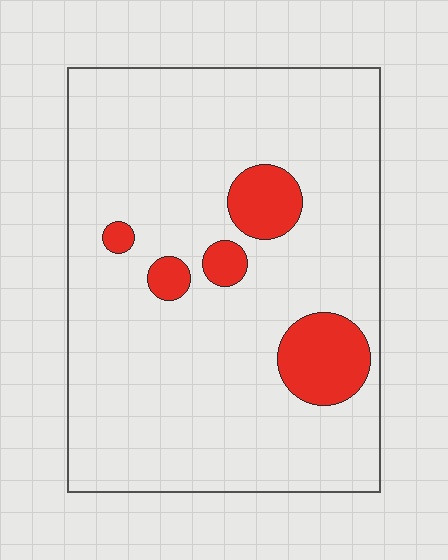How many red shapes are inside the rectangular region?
5.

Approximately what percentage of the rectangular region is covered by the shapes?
Approximately 10%.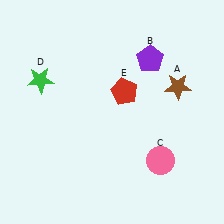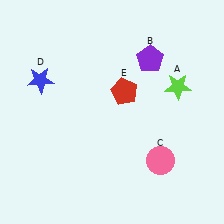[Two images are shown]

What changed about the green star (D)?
In Image 1, D is green. In Image 2, it changed to blue.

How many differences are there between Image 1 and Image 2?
There are 2 differences between the two images.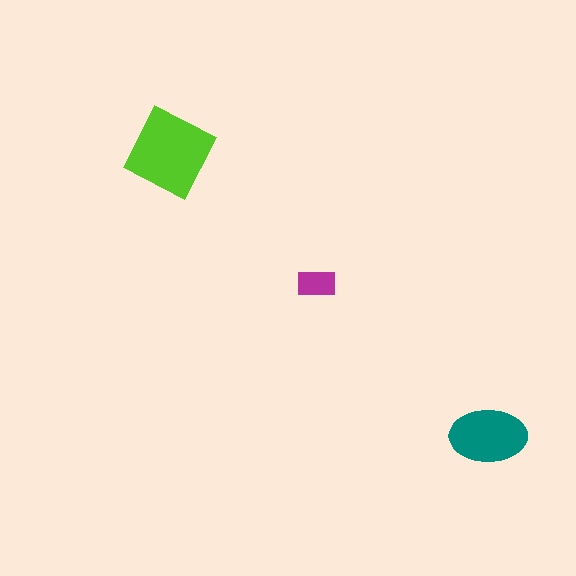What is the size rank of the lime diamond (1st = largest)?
1st.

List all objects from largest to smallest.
The lime diamond, the teal ellipse, the magenta rectangle.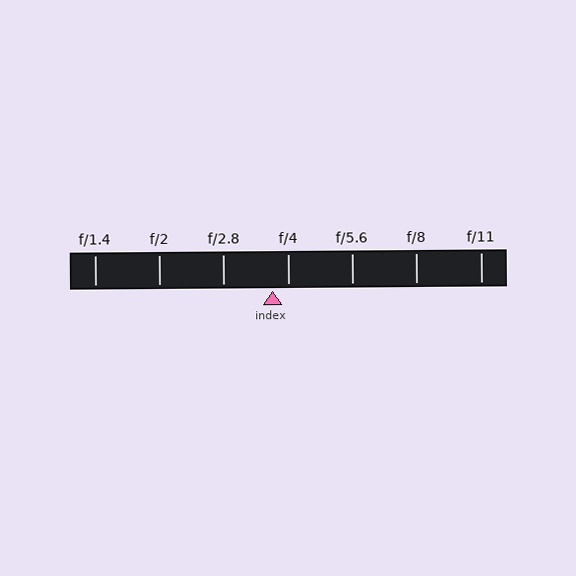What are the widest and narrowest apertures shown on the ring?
The widest aperture shown is f/1.4 and the narrowest is f/11.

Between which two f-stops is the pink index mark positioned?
The index mark is between f/2.8 and f/4.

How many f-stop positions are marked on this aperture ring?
There are 7 f-stop positions marked.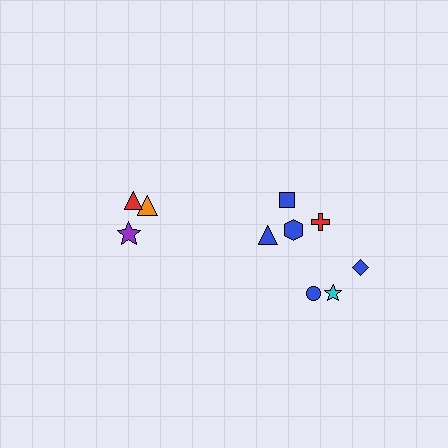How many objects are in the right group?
There are 7 objects.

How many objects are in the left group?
There are 3 objects.